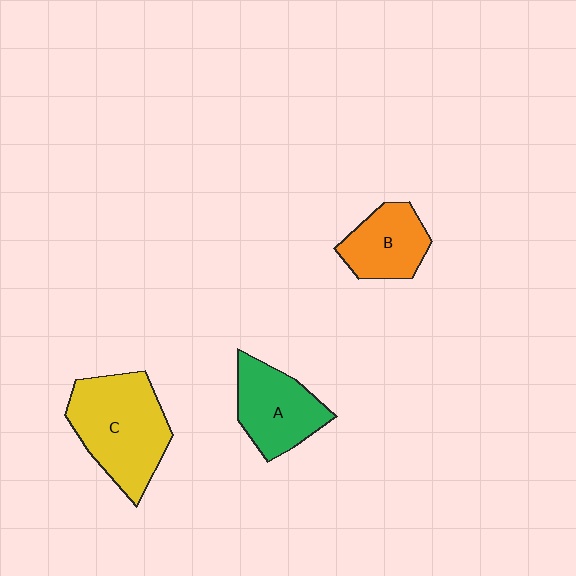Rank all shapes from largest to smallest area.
From largest to smallest: C (yellow), A (green), B (orange).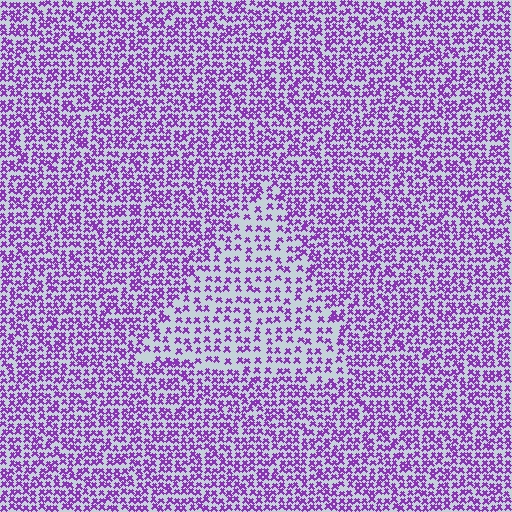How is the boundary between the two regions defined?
The boundary is defined by a change in element density (approximately 1.8x ratio). All elements are the same color, size, and shape.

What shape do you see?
I see a triangle.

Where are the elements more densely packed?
The elements are more densely packed outside the triangle boundary.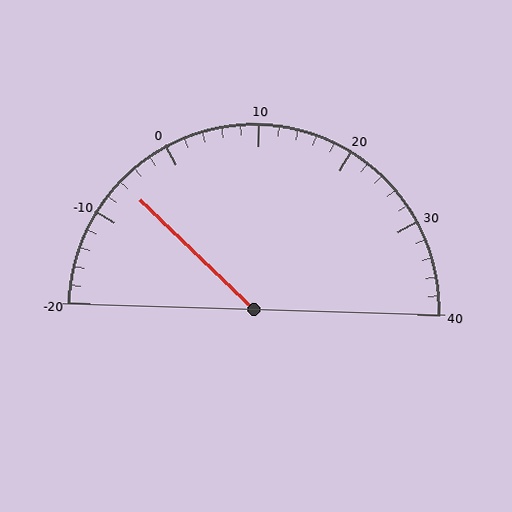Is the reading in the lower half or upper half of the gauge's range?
The reading is in the lower half of the range (-20 to 40).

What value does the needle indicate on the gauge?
The needle indicates approximately -6.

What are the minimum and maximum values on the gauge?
The gauge ranges from -20 to 40.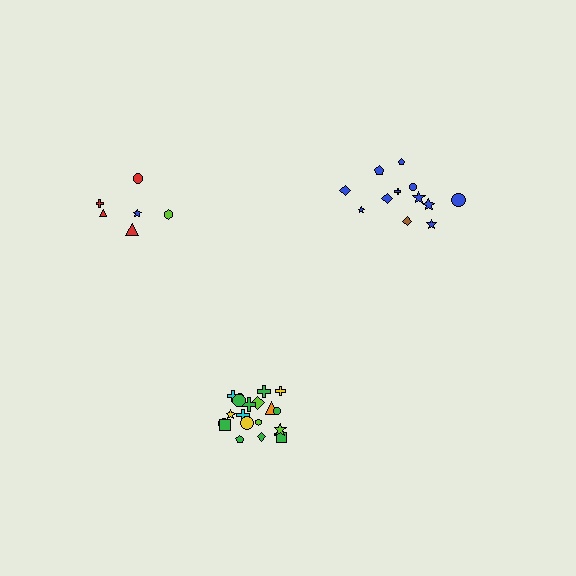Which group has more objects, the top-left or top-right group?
The top-right group.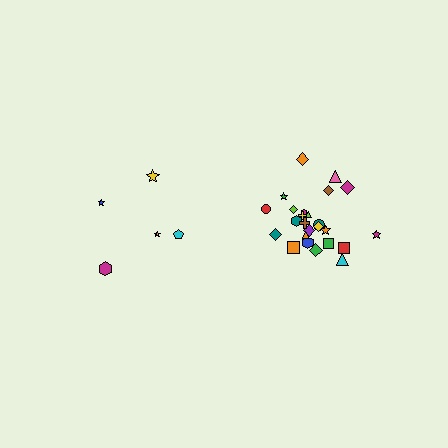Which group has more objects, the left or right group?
The right group.